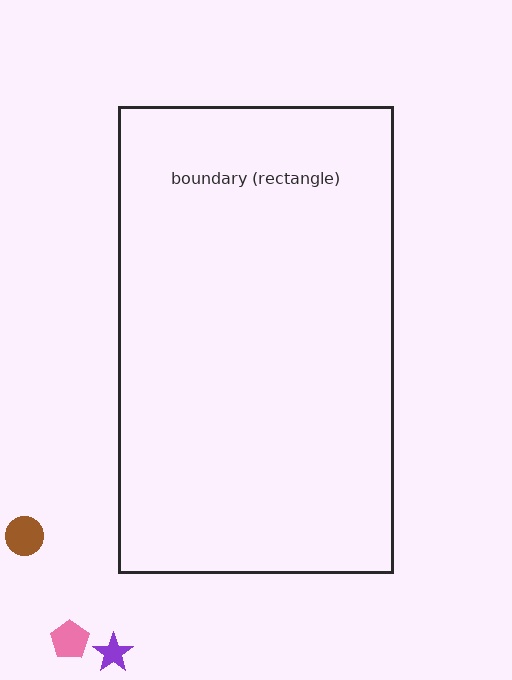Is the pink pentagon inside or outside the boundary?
Outside.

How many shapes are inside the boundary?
0 inside, 3 outside.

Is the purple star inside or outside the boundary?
Outside.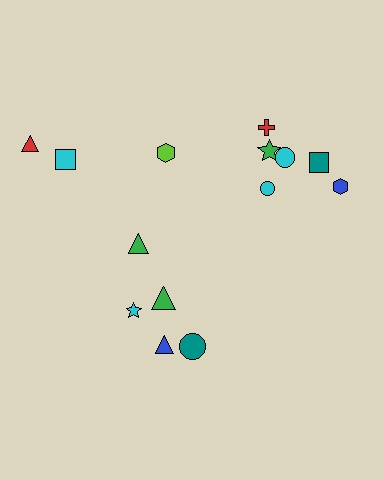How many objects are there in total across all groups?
There are 14 objects.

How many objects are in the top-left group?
There are 4 objects.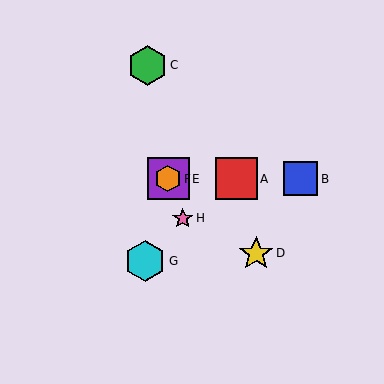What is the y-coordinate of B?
Object B is at y≈179.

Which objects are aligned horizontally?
Objects A, B, E, F are aligned horizontally.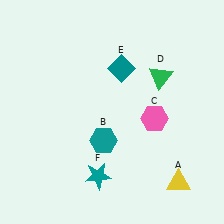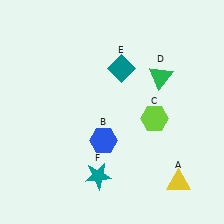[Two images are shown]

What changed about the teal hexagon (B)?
In Image 1, B is teal. In Image 2, it changed to blue.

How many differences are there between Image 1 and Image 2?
There are 2 differences between the two images.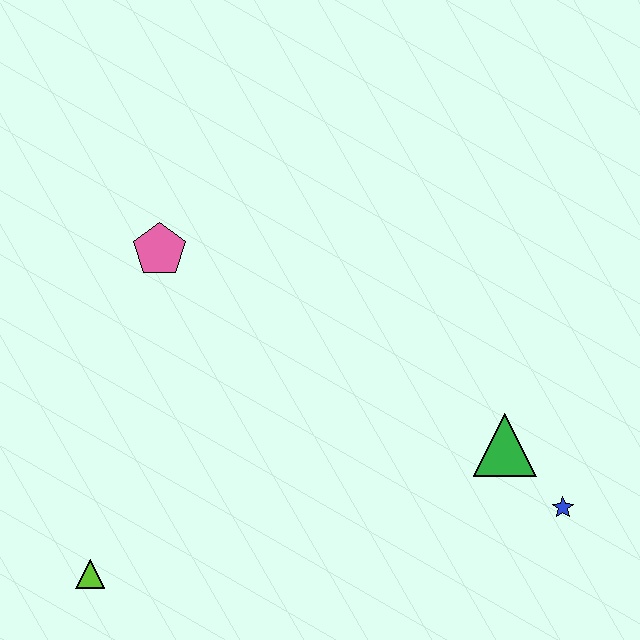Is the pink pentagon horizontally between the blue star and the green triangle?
No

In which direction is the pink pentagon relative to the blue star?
The pink pentagon is to the left of the blue star.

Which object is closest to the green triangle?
The blue star is closest to the green triangle.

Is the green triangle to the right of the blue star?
No